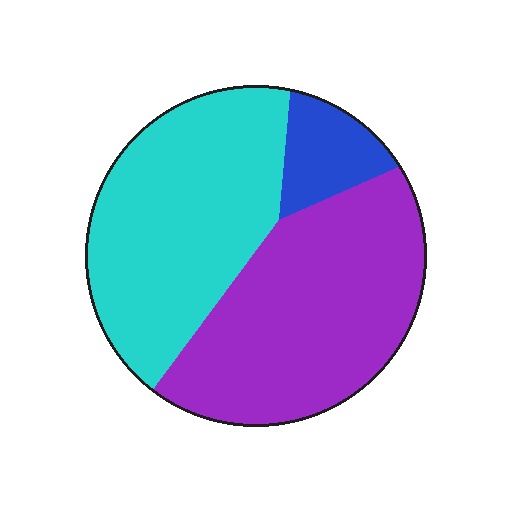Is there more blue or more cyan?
Cyan.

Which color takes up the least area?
Blue, at roughly 10%.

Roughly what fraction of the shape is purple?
Purple covers around 45% of the shape.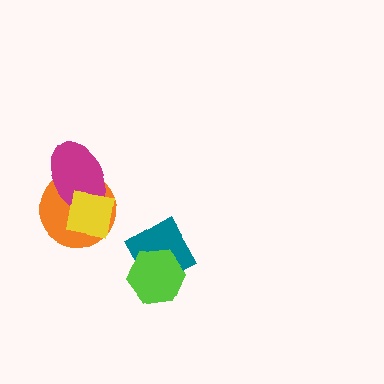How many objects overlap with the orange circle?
2 objects overlap with the orange circle.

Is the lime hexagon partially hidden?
No, no other shape covers it.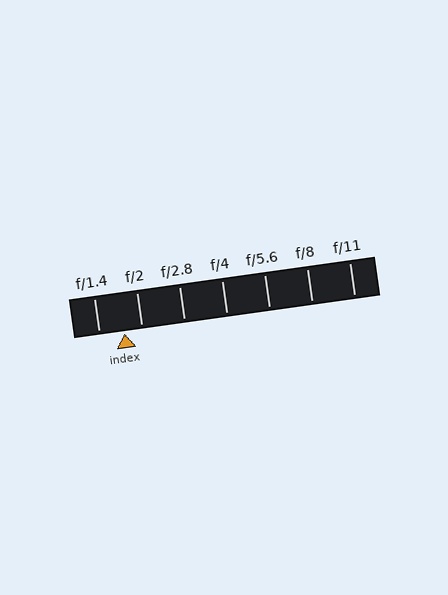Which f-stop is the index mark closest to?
The index mark is closest to f/2.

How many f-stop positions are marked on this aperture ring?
There are 7 f-stop positions marked.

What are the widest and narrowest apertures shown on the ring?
The widest aperture shown is f/1.4 and the narrowest is f/11.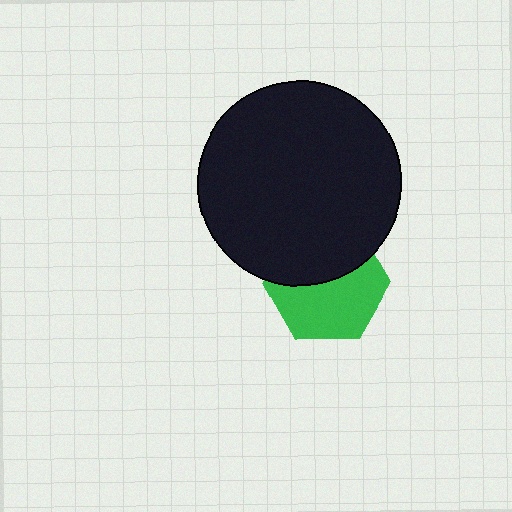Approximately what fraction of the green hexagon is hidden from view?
Roughly 44% of the green hexagon is hidden behind the black circle.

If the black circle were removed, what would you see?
You would see the complete green hexagon.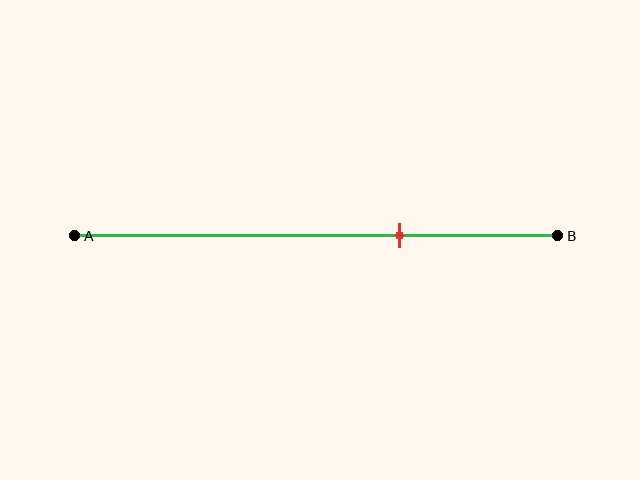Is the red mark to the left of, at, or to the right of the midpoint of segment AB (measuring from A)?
The red mark is to the right of the midpoint of segment AB.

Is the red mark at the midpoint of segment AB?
No, the mark is at about 65% from A, not at the 50% midpoint.